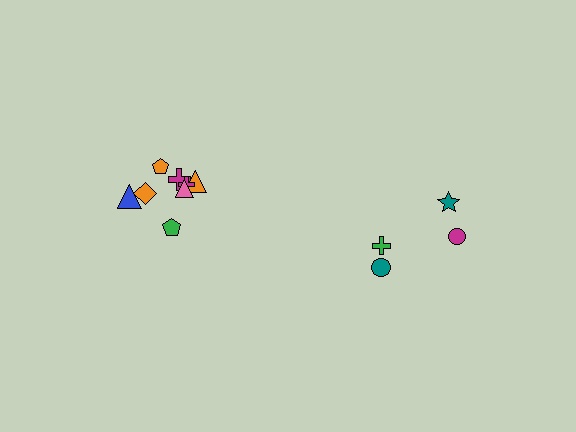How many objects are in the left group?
There are 8 objects.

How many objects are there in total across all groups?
There are 12 objects.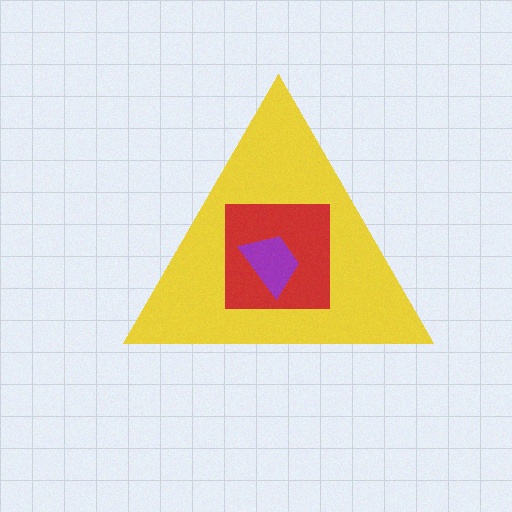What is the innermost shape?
The purple trapezoid.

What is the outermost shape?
The yellow triangle.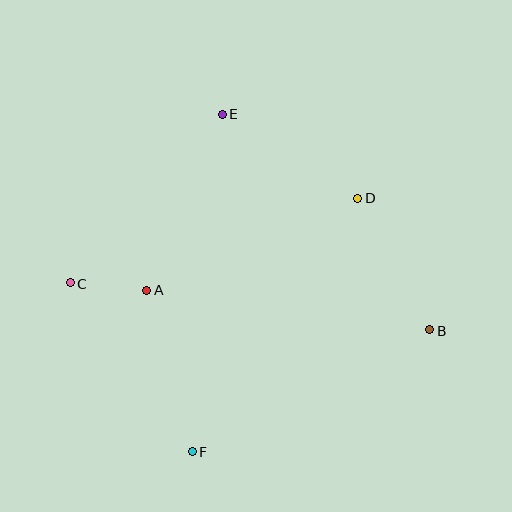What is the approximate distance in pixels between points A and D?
The distance between A and D is approximately 230 pixels.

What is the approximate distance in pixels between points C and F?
The distance between C and F is approximately 208 pixels.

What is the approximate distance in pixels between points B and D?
The distance between B and D is approximately 150 pixels.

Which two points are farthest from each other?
Points B and C are farthest from each other.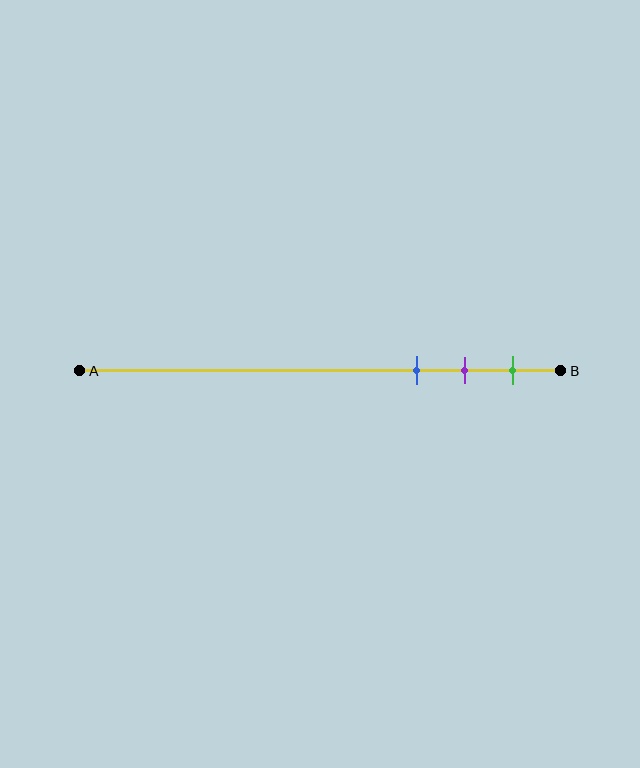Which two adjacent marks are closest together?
The purple and green marks are the closest adjacent pair.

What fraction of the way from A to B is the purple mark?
The purple mark is approximately 80% (0.8) of the way from A to B.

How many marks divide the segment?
There are 3 marks dividing the segment.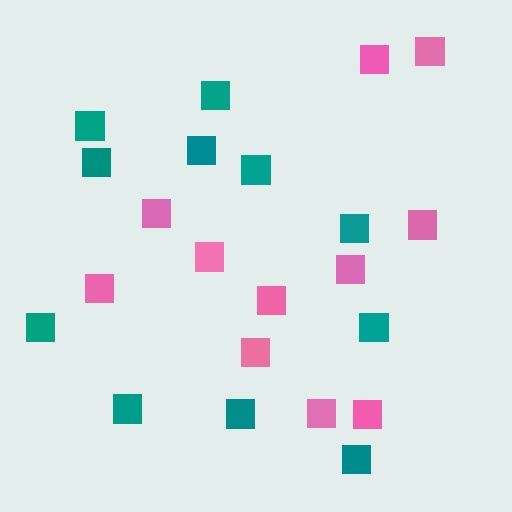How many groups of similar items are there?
There are 2 groups: one group of teal squares (11) and one group of pink squares (11).